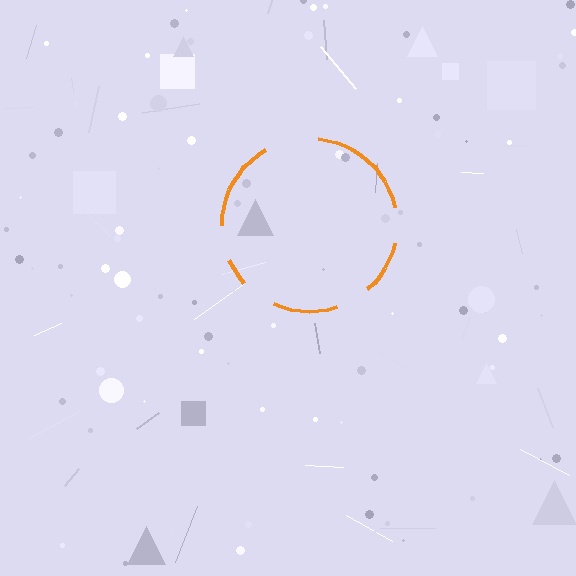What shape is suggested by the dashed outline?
The dashed outline suggests a circle.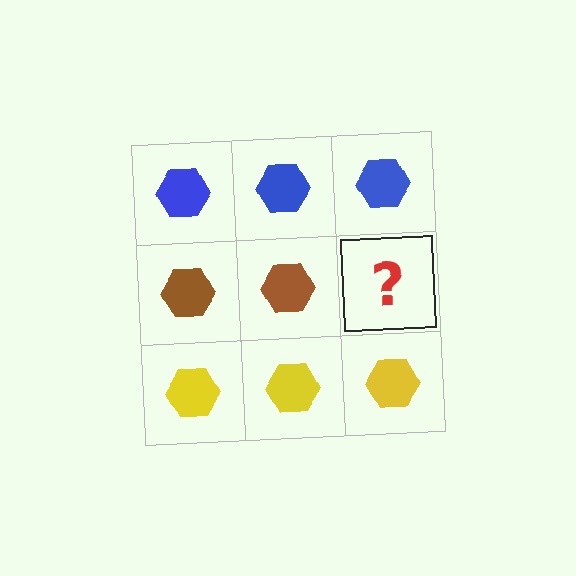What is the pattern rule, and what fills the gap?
The rule is that each row has a consistent color. The gap should be filled with a brown hexagon.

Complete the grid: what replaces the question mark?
The question mark should be replaced with a brown hexagon.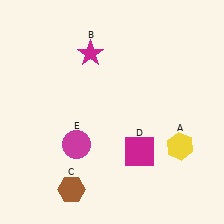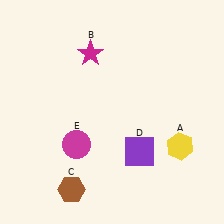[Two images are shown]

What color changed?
The square (D) changed from magenta in Image 1 to purple in Image 2.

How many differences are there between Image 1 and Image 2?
There is 1 difference between the two images.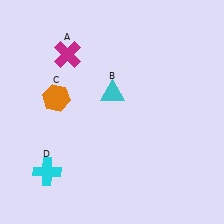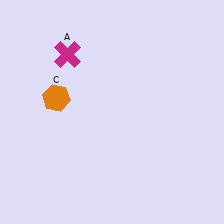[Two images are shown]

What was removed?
The cyan triangle (B), the cyan cross (D) were removed in Image 2.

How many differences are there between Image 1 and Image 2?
There are 2 differences between the two images.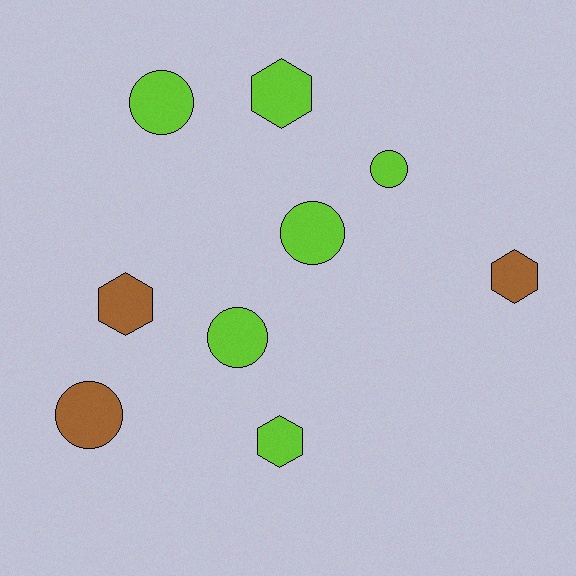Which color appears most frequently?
Lime, with 6 objects.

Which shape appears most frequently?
Circle, with 5 objects.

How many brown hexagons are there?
There are 2 brown hexagons.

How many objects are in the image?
There are 9 objects.